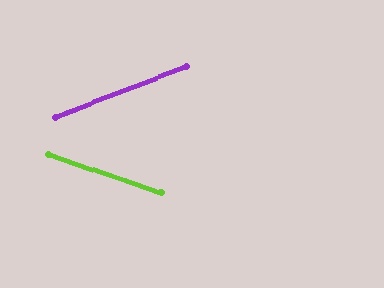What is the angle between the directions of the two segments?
Approximately 40 degrees.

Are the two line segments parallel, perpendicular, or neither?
Neither parallel nor perpendicular — they differ by about 40°.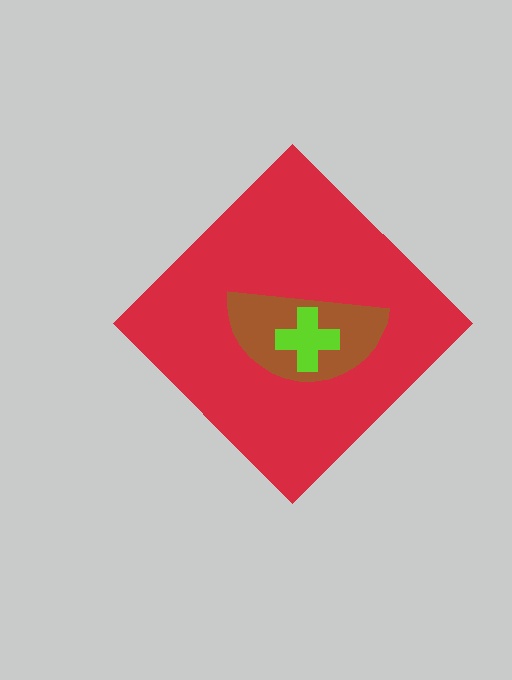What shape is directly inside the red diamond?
The brown semicircle.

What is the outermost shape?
The red diamond.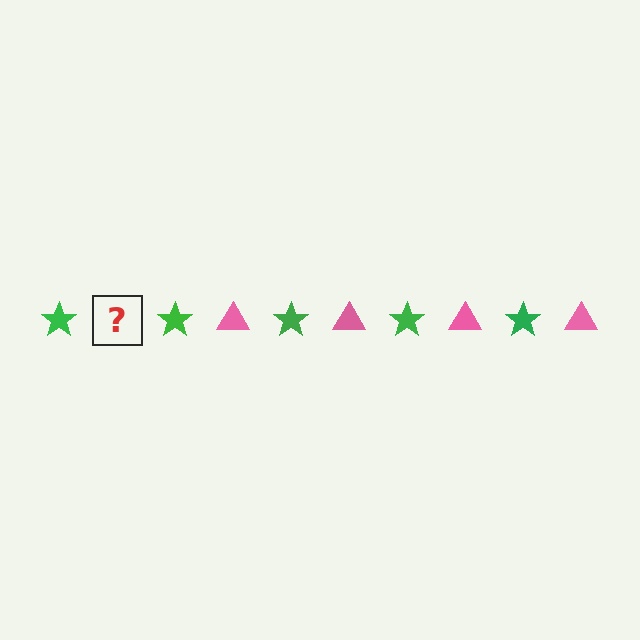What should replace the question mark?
The question mark should be replaced with a pink triangle.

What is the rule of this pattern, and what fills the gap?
The rule is that the pattern alternates between green star and pink triangle. The gap should be filled with a pink triangle.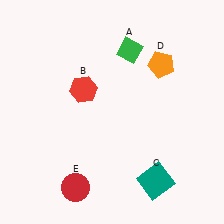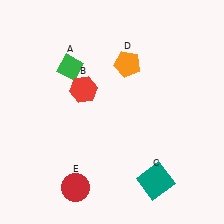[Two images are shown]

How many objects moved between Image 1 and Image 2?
2 objects moved between the two images.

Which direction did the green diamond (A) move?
The green diamond (A) moved left.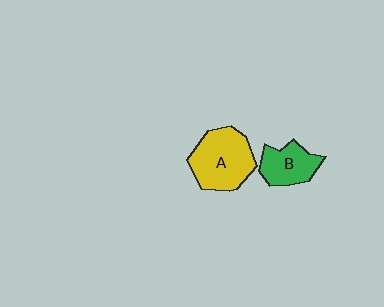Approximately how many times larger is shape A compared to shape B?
Approximately 1.6 times.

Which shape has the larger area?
Shape A (yellow).